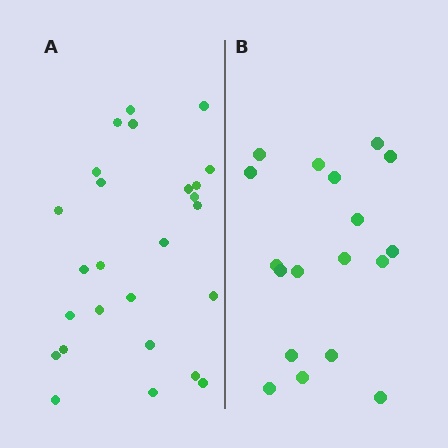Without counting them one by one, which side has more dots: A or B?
Region A (the left region) has more dots.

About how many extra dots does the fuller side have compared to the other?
Region A has roughly 8 or so more dots than region B.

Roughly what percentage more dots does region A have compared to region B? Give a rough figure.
About 45% more.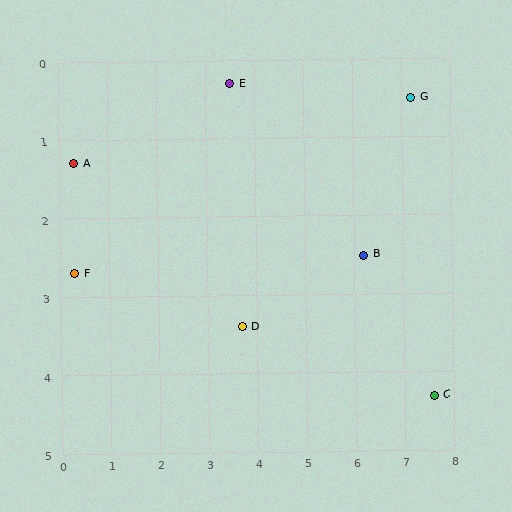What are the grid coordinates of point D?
Point D is at approximately (3.7, 3.4).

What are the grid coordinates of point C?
Point C is at approximately (7.6, 4.3).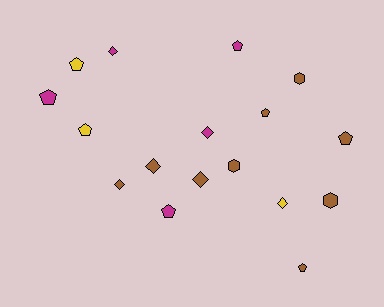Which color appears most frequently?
Brown, with 9 objects.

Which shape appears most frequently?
Pentagon, with 8 objects.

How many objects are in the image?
There are 17 objects.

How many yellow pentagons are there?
There are 2 yellow pentagons.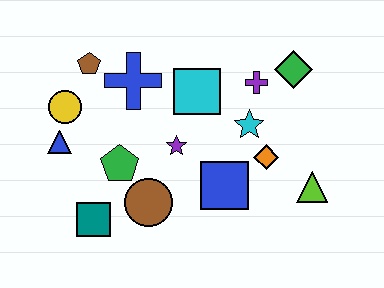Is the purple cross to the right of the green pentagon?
Yes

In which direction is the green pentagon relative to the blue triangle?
The green pentagon is to the right of the blue triangle.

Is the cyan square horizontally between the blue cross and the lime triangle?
Yes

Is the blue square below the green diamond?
Yes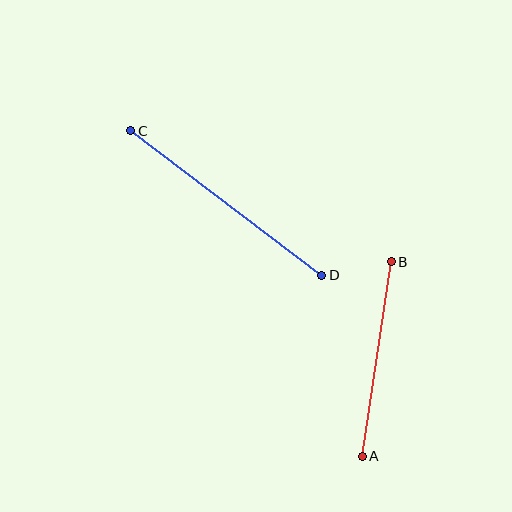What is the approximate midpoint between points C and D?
The midpoint is at approximately (226, 203) pixels.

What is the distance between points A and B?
The distance is approximately 197 pixels.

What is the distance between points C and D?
The distance is approximately 240 pixels.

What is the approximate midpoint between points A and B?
The midpoint is at approximately (377, 359) pixels.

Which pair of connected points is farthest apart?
Points C and D are farthest apart.